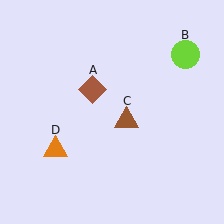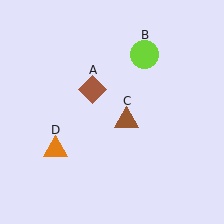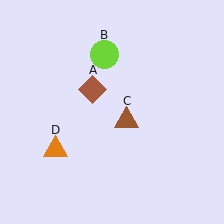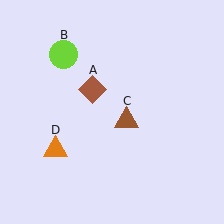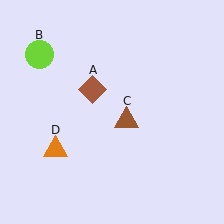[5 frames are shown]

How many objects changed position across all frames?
1 object changed position: lime circle (object B).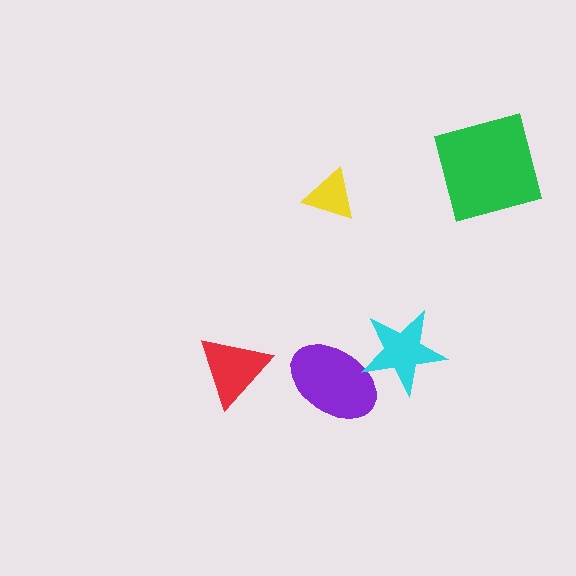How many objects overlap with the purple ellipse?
1 object overlaps with the purple ellipse.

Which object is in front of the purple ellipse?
The cyan star is in front of the purple ellipse.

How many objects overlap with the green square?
0 objects overlap with the green square.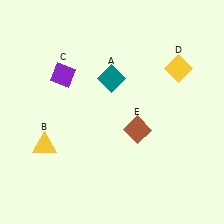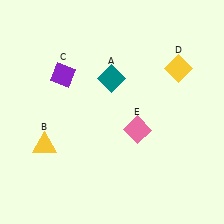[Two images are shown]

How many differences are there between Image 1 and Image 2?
There is 1 difference between the two images.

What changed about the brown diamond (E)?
In Image 1, E is brown. In Image 2, it changed to pink.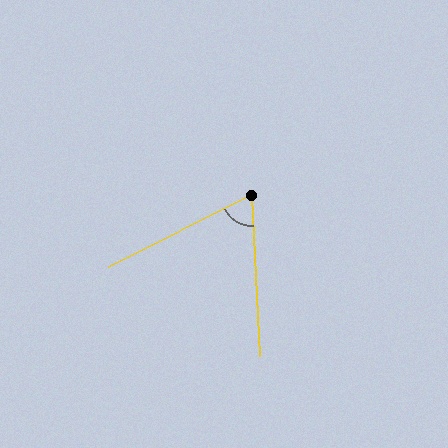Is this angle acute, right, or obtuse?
It is acute.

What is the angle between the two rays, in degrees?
Approximately 66 degrees.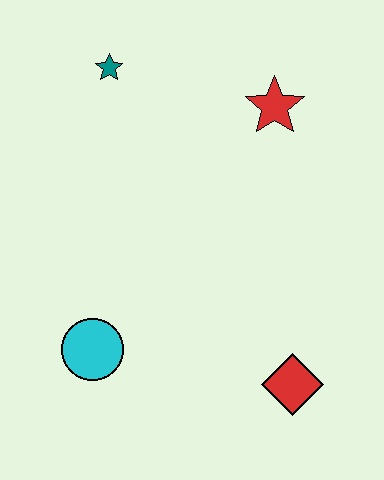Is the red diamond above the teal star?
No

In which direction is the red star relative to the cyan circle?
The red star is above the cyan circle.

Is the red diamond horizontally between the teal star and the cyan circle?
No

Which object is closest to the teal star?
The red star is closest to the teal star.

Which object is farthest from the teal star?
The red diamond is farthest from the teal star.